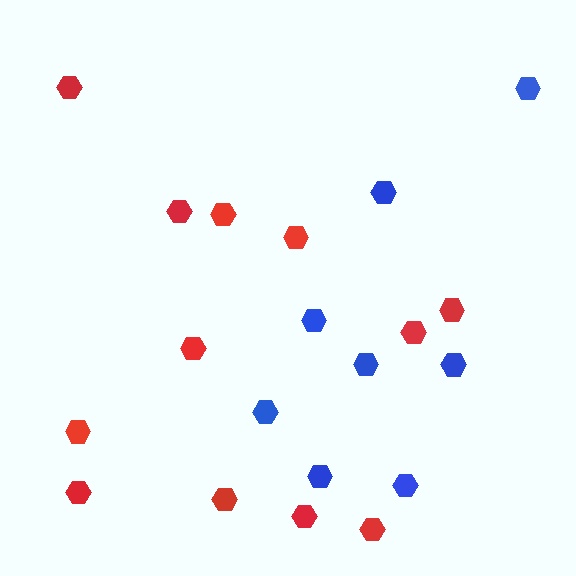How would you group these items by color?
There are 2 groups: one group of blue hexagons (8) and one group of red hexagons (12).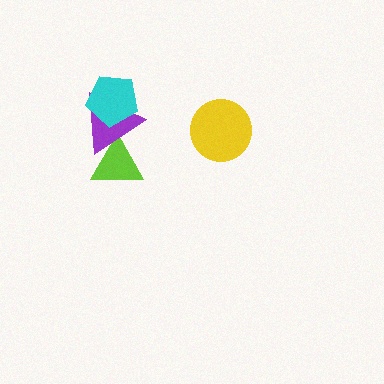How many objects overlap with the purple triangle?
2 objects overlap with the purple triangle.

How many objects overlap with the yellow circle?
0 objects overlap with the yellow circle.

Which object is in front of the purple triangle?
The cyan pentagon is in front of the purple triangle.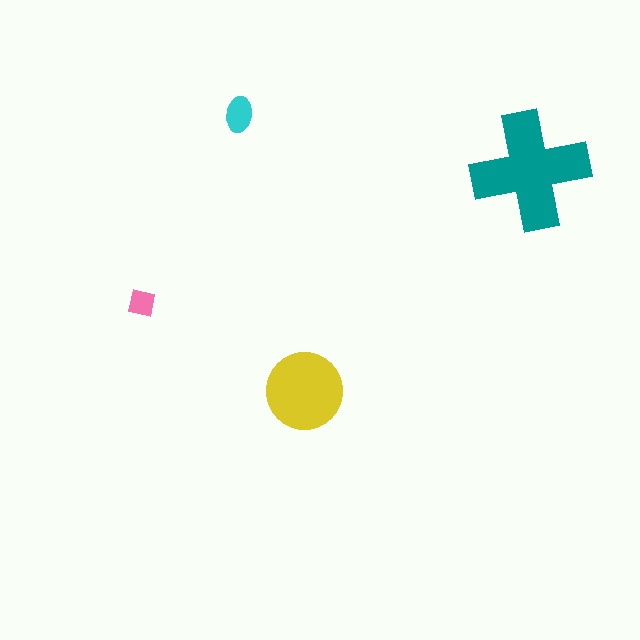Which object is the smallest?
The pink square.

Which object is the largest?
The teal cross.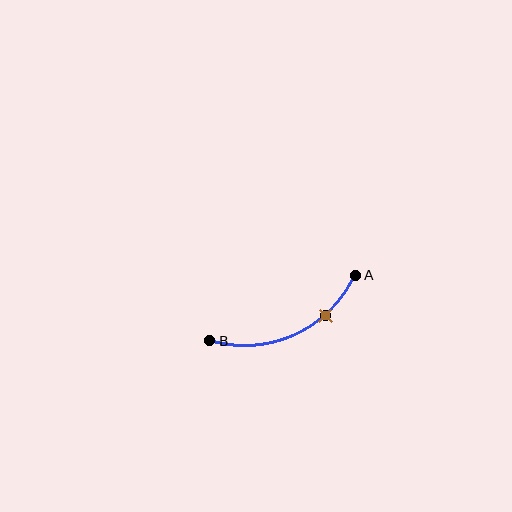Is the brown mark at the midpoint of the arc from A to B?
No. The brown mark lies on the arc but is closer to endpoint A. The arc midpoint would be at the point on the curve equidistant along the arc from both A and B.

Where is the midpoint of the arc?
The arc midpoint is the point on the curve farthest from the straight line joining A and B. It sits below that line.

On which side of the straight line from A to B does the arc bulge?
The arc bulges below the straight line connecting A and B.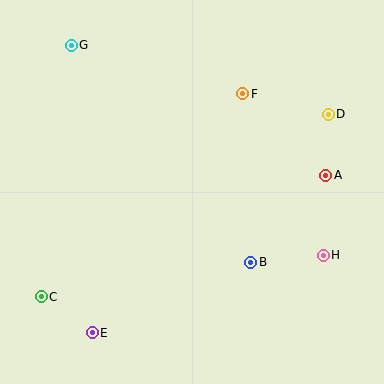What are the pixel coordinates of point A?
Point A is at (326, 175).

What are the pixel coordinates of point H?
Point H is at (323, 255).